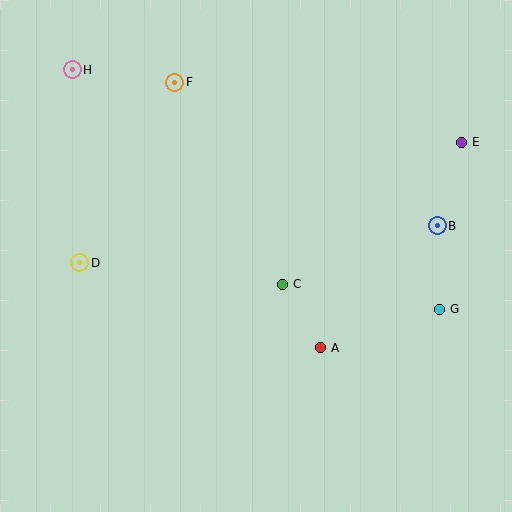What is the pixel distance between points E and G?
The distance between E and G is 168 pixels.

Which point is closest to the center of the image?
Point C at (282, 284) is closest to the center.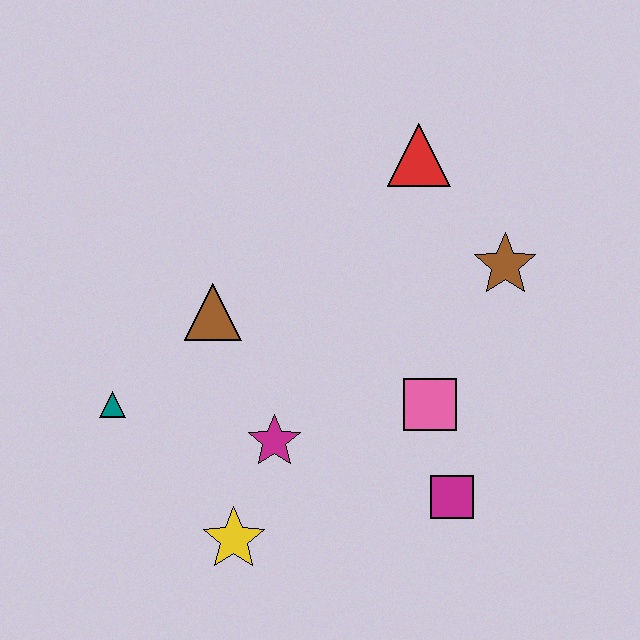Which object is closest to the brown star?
The red triangle is closest to the brown star.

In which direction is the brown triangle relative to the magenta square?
The brown triangle is to the left of the magenta square.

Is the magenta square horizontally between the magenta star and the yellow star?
No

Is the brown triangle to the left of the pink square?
Yes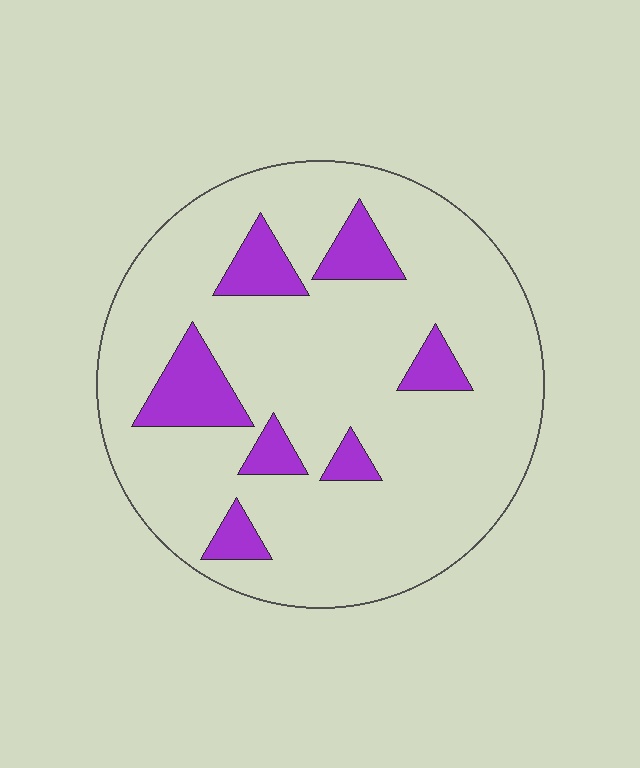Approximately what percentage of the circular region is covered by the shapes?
Approximately 15%.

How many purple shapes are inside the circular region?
7.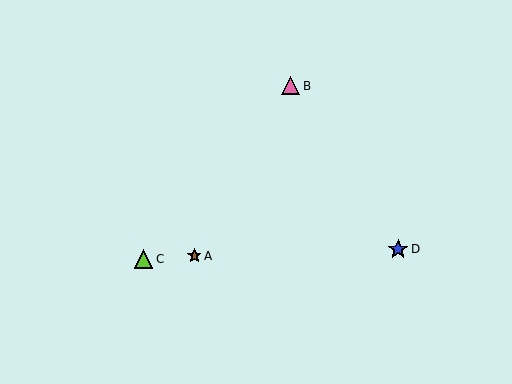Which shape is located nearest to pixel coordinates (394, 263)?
The blue star (labeled D) at (398, 249) is nearest to that location.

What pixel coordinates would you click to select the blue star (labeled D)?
Click at (398, 249) to select the blue star D.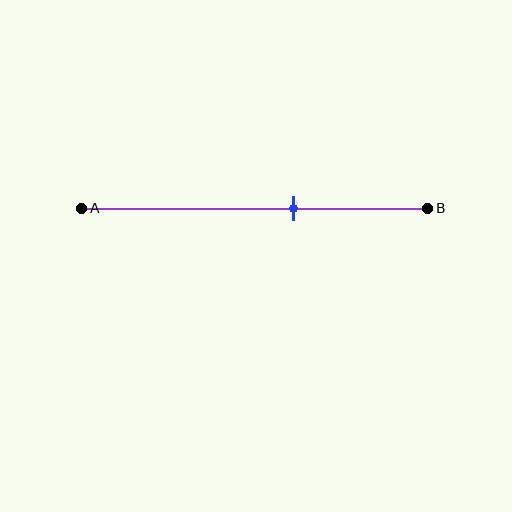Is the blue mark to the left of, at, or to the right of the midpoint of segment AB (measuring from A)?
The blue mark is to the right of the midpoint of segment AB.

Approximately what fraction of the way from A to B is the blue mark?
The blue mark is approximately 60% of the way from A to B.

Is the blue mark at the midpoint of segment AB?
No, the mark is at about 60% from A, not at the 50% midpoint.